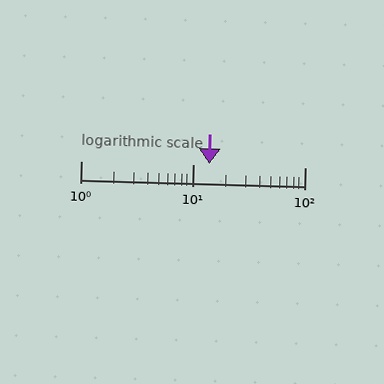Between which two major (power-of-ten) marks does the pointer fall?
The pointer is between 10 and 100.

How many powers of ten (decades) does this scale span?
The scale spans 2 decades, from 1 to 100.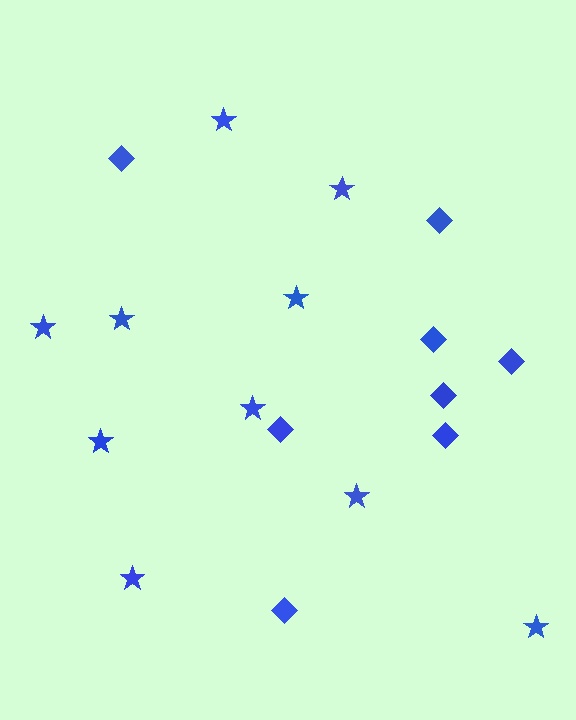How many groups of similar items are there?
There are 2 groups: one group of stars (10) and one group of diamonds (8).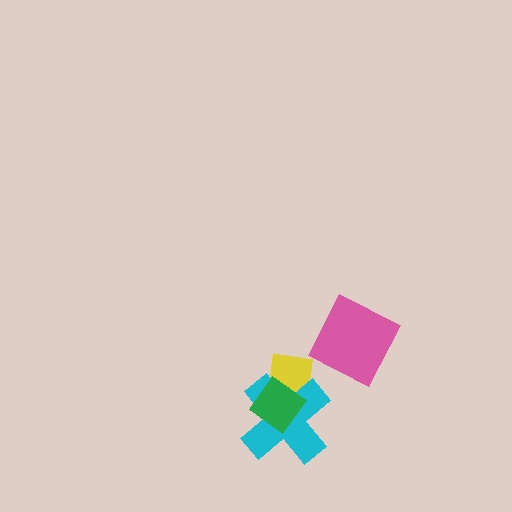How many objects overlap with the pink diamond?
0 objects overlap with the pink diamond.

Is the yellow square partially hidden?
Yes, it is partially covered by another shape.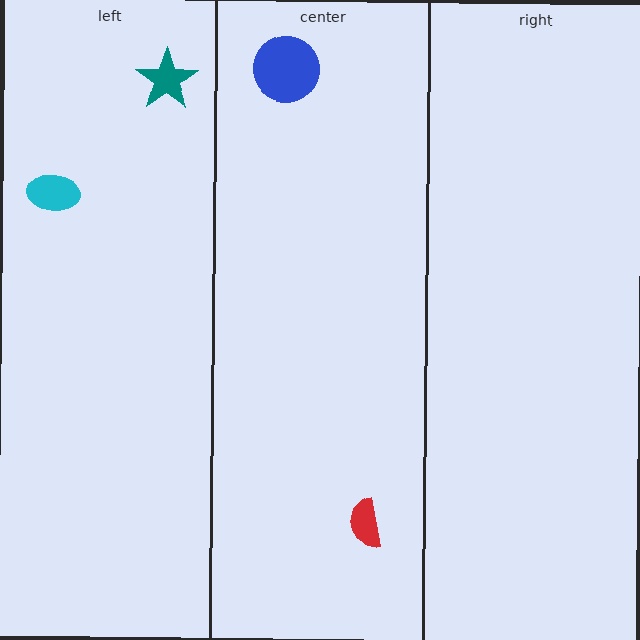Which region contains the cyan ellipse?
The left region.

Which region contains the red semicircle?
The center region.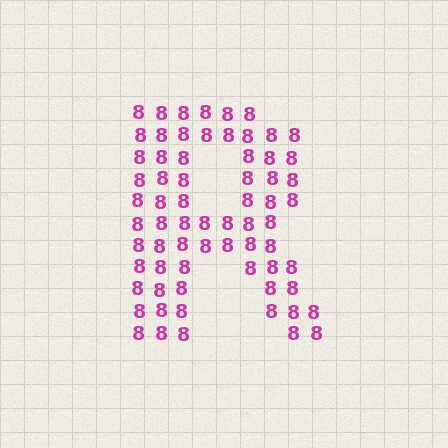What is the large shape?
The large shape is the letter R.